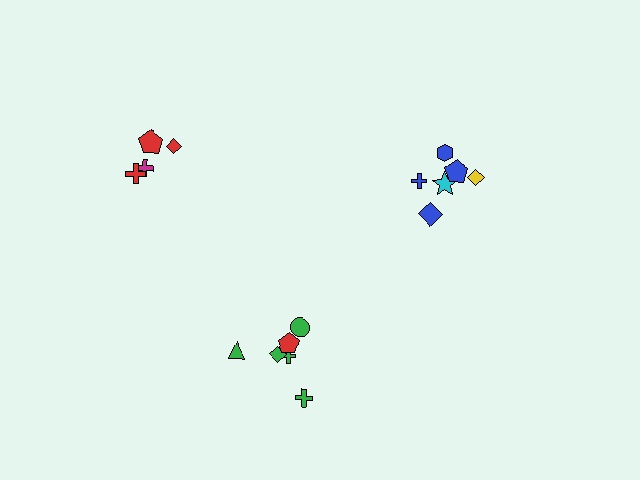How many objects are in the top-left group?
There are 4 objects.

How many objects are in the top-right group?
There are 6 objects.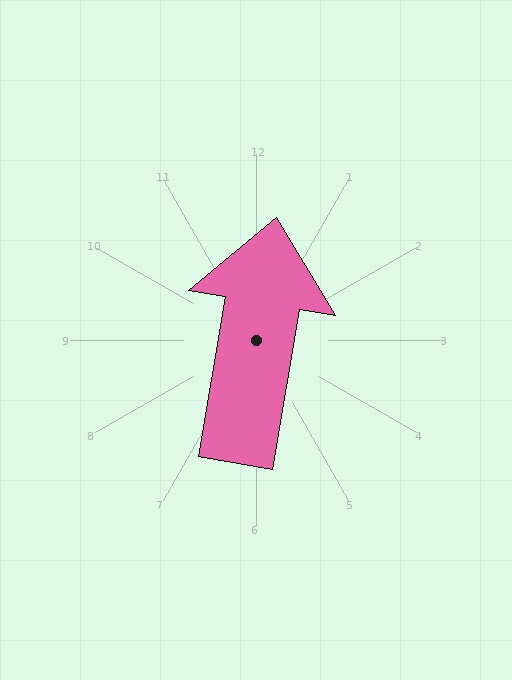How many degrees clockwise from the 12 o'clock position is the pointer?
Approximately 9 degrees.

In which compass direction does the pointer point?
North.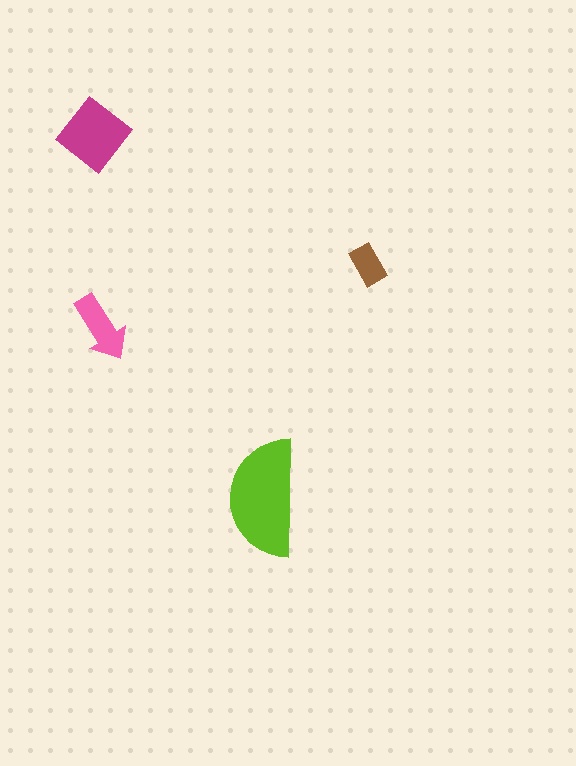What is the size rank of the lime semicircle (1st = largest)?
1st.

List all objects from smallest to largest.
The brown rectangle, the pink arrow, the magenta diamond, the lime semicircle.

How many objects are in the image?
There are 4 objects in the image.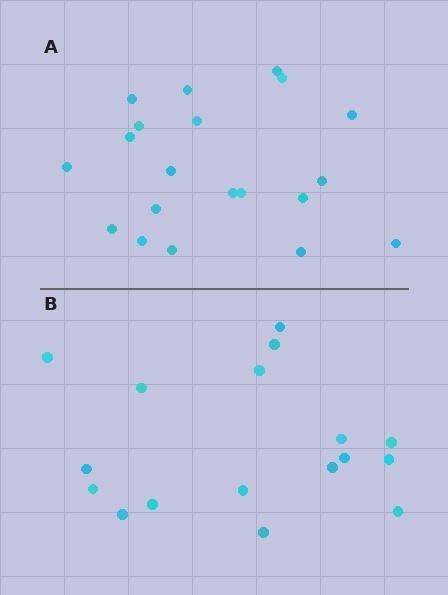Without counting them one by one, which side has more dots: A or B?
Region A (the top region) has more dots.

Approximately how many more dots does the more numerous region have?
Region A has just a few more — roughly 2 or 3 more dots than region B.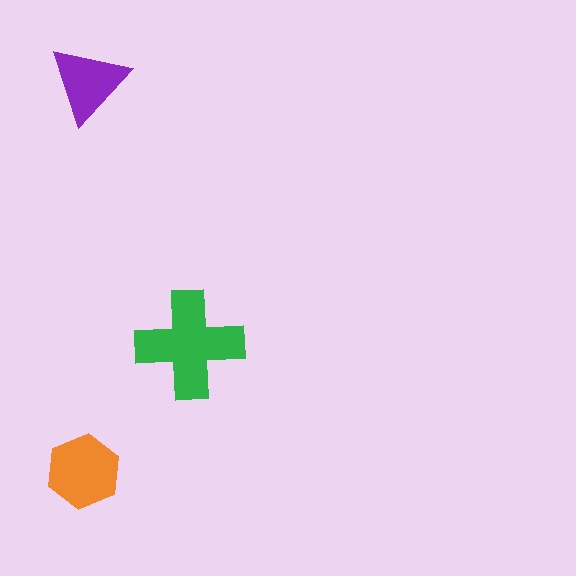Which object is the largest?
The green cross.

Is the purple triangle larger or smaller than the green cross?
Smaller.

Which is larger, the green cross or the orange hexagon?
The green cross.